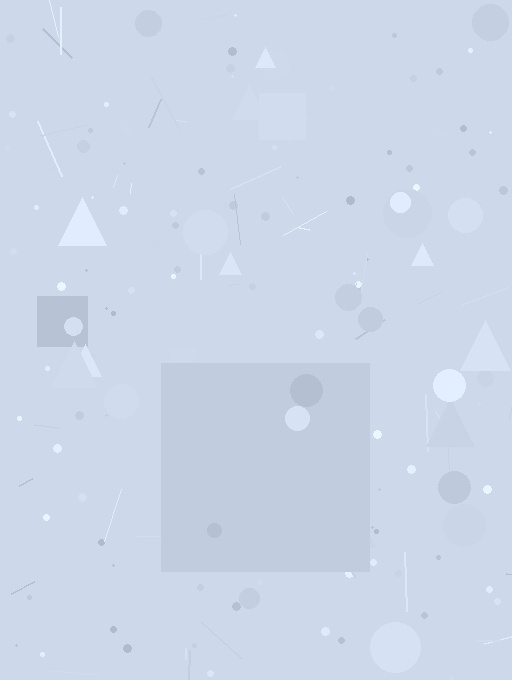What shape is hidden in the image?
A square is hidden in the image.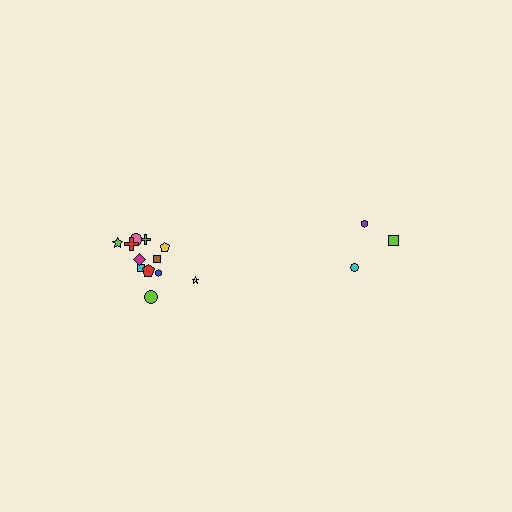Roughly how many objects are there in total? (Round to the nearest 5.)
Roughly 15 objects in total.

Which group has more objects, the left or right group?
The left group.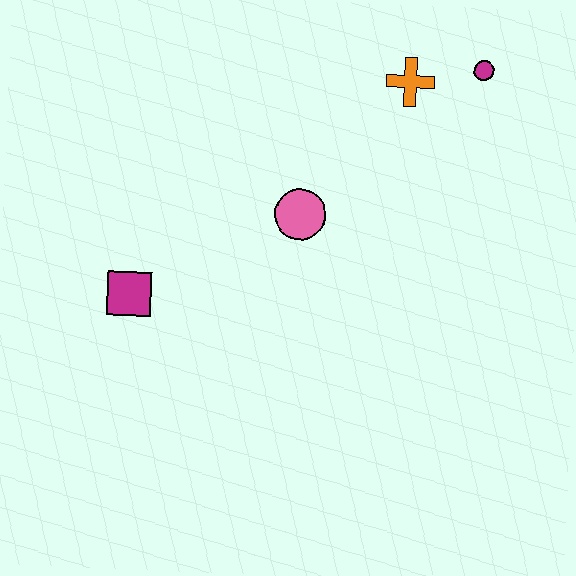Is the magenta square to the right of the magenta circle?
No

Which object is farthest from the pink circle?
The magenta circle is farthest from the pink circle.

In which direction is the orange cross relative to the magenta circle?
The orange cross is to the left of the magenta circle.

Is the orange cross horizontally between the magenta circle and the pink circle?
Yes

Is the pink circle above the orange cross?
No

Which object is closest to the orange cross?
The magenta circle is closest to the orange cross.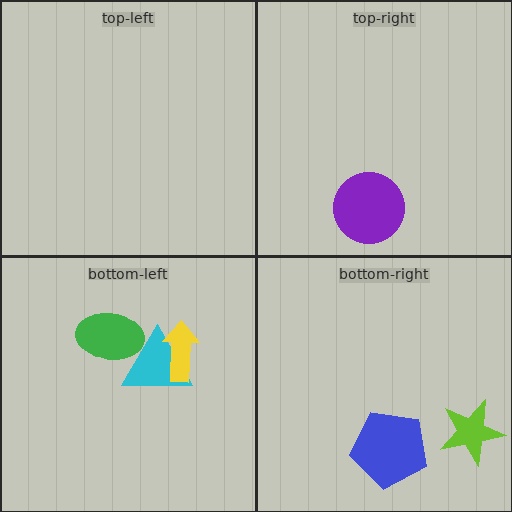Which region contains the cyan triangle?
The bottom-left region.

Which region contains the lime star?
The bottom-right region.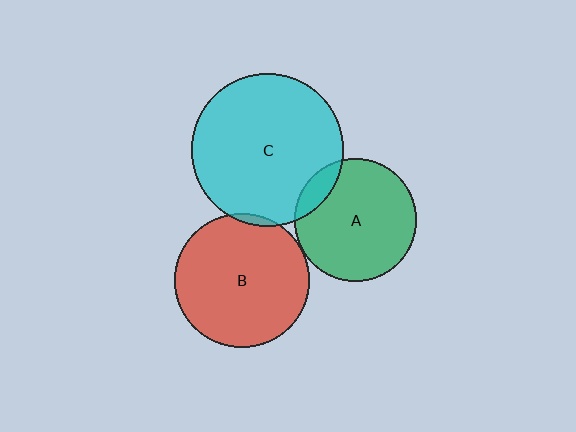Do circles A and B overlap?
Yes.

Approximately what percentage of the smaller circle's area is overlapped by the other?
Approximately 5%.